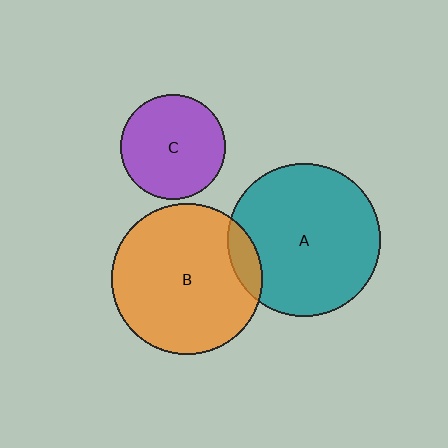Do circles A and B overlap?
Yes.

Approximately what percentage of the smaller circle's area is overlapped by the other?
Approximately 10%.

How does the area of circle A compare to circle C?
Approximately 2.1 times.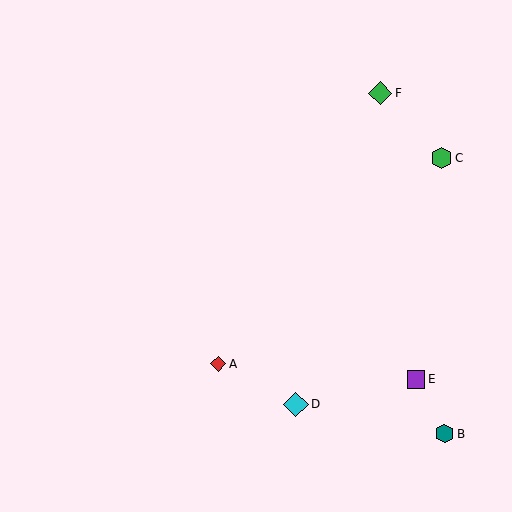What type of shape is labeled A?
Shape A is a red diamond.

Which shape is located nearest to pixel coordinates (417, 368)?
The purple square (labeled E) at (416, 379) is nearest to that location.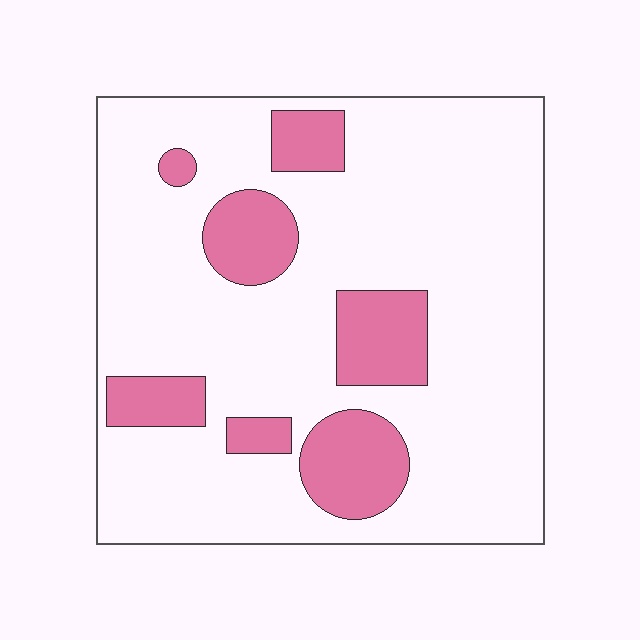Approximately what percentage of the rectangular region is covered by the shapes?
Approximately 20%.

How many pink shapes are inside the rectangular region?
7.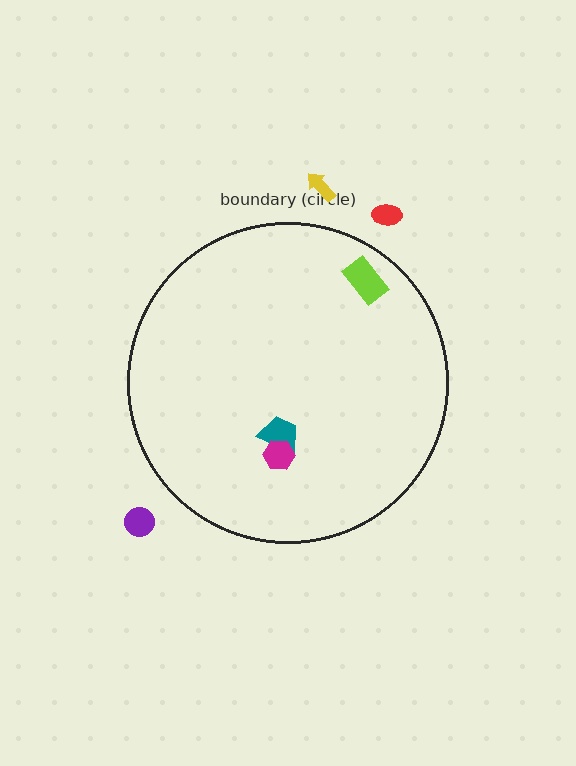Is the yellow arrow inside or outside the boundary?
Outside.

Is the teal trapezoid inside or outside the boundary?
Inside.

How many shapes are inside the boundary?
3 inside, 3 outside.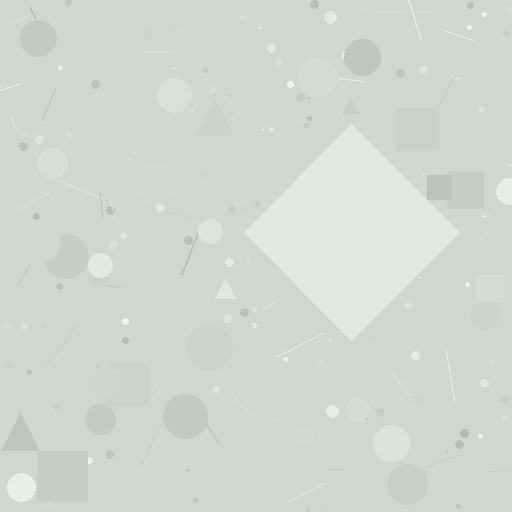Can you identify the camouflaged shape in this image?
The camouflaged shape is a diamond.